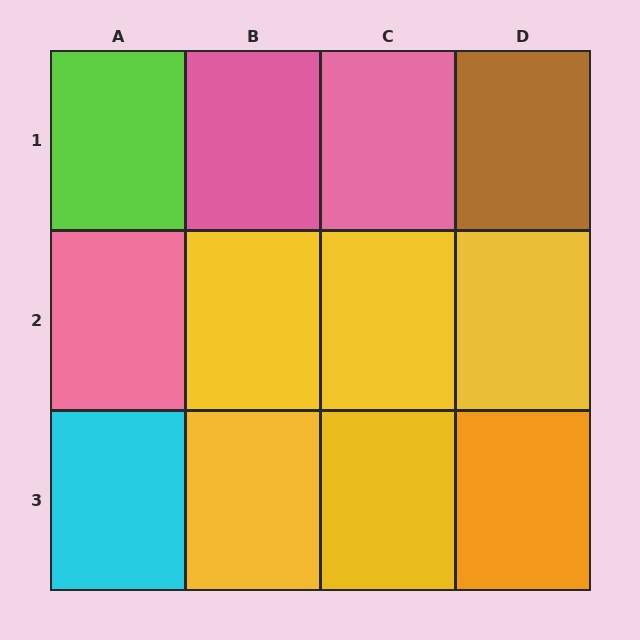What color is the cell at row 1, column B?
Pink.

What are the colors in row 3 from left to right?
Cyan, yellow, yellow, orange.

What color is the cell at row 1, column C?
Pink.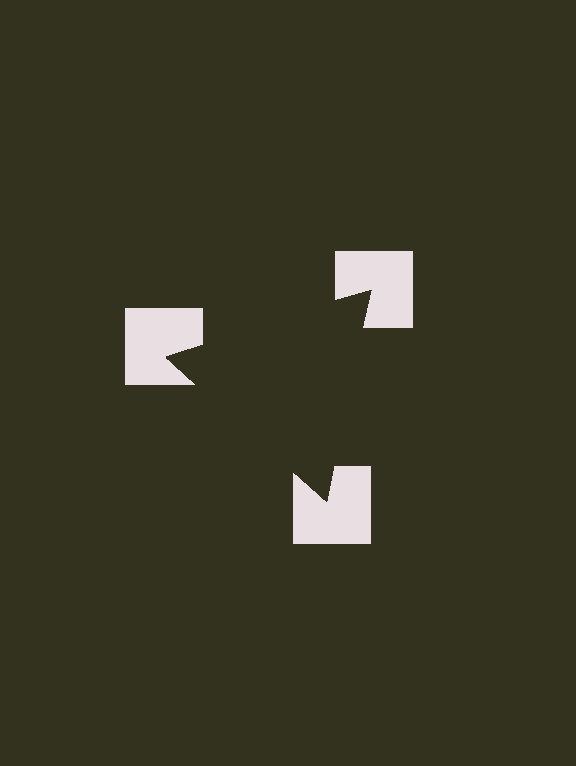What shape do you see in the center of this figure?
An illusory triangle — its edges are inferred from the aligned wedge cuts in the notched squares, not physically drawn.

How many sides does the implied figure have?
3 sides.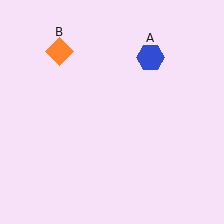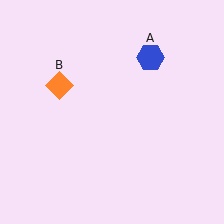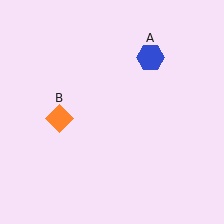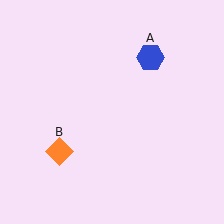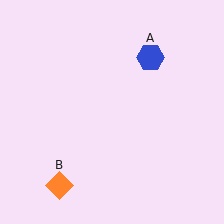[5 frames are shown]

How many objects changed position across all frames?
1 object changed position: orange diamond (object B).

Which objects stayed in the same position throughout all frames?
Blue hexagon (object A) remained stationary.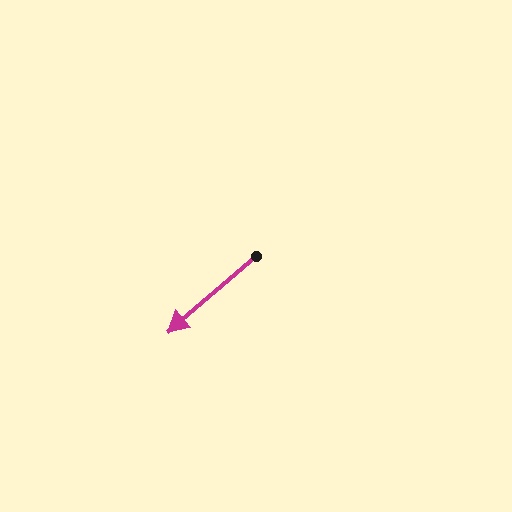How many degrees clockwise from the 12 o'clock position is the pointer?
Approximately 229 degrees.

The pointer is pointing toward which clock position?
Roughly 8 o'clock.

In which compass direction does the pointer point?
Southwest.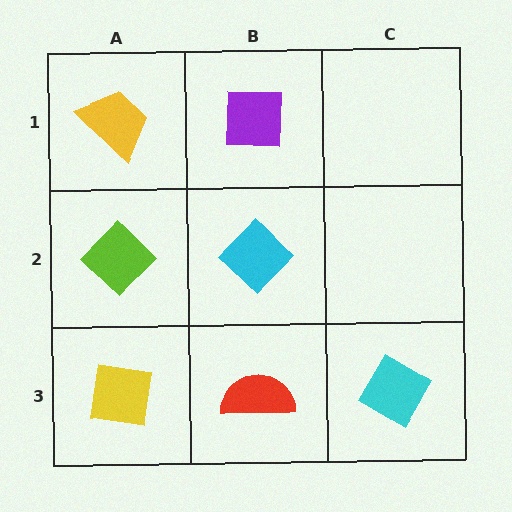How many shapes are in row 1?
2 shapes.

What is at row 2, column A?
A lime diamond.